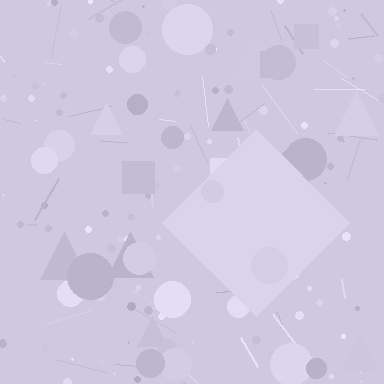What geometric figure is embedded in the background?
A diamond is embedded in the background.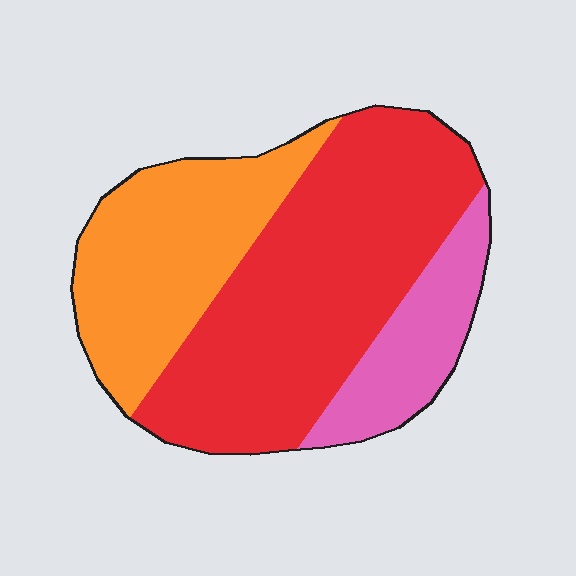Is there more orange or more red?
Red.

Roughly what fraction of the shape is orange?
Orange takes up between a quarter and a half of the shape.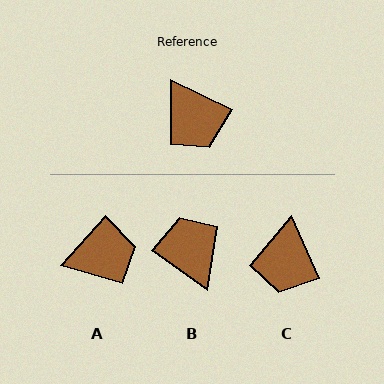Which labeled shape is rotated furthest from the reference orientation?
B, about 171 degrees away.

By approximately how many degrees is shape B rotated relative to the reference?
Approximately 171 degrees counter-clockwise.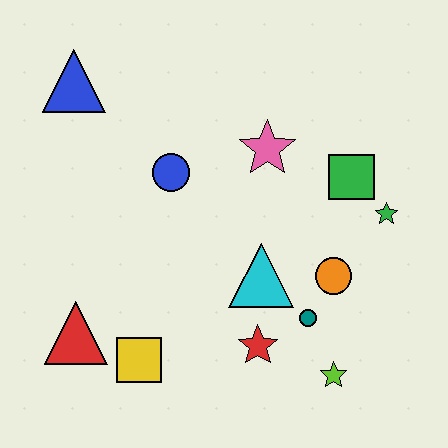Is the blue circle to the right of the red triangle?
Yes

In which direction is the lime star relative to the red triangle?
The lime star is to the right of the red triangle.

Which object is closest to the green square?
The green star is closest to the green square.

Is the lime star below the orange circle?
Yes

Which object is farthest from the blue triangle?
The lime star is farthest from the blue triangle.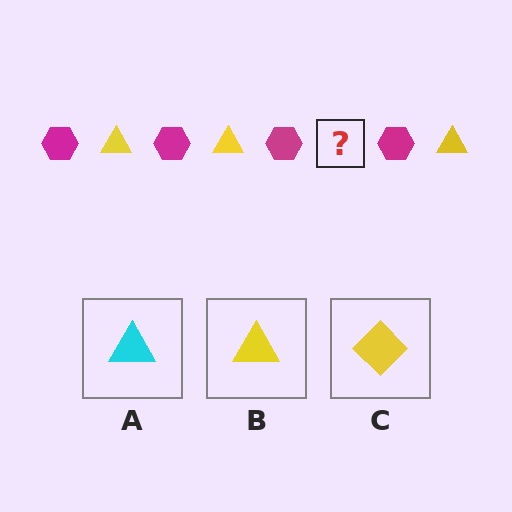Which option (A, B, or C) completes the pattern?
B.